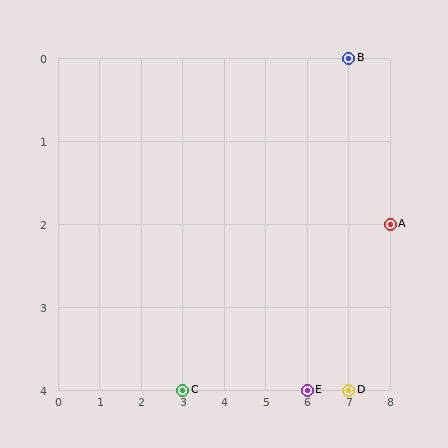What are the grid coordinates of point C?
Point C is at grid coordinates (3, 4).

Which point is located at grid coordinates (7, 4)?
Point D is at (7, 4).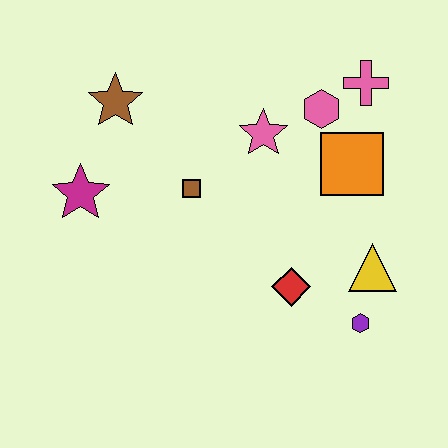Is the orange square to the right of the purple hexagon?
No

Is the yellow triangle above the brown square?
No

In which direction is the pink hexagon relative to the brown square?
The pink hexagon is to the right of the brown square.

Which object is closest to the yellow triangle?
The purple hexagon is closest to the yellow triangle.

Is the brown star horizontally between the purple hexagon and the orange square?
No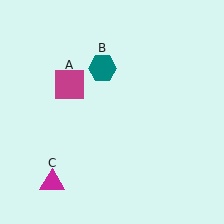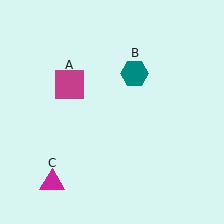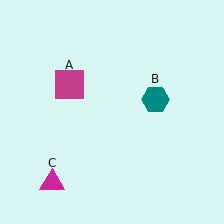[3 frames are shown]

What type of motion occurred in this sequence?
The teal hexagon (object B) rotated clockwise around the center of the scene.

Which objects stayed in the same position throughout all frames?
Magenta square (object A) and magenta triangle (object C) remained stationary.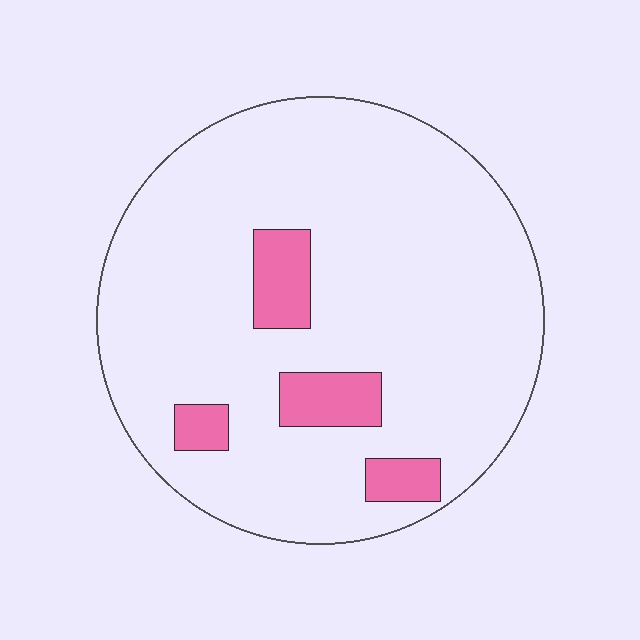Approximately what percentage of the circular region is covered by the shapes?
Approximately 10%.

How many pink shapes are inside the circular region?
4.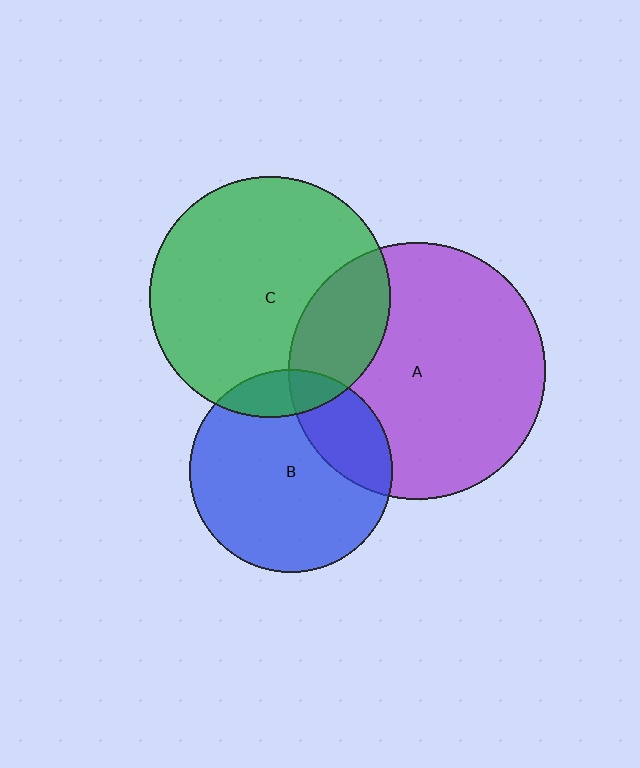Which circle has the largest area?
Circle A (purple).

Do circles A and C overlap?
Yes.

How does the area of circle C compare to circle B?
Approximately 1.4 times.